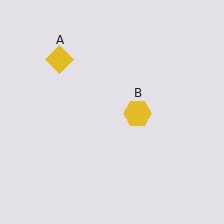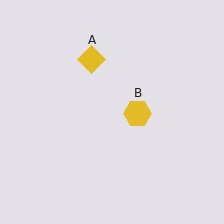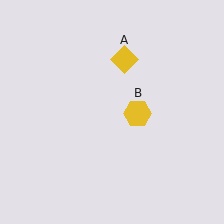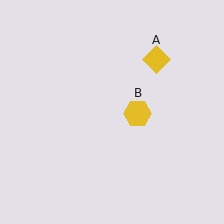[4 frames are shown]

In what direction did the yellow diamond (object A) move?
The yellow diamond (object A) moved right.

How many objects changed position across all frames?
1 object changed position: yellow diamond (object A).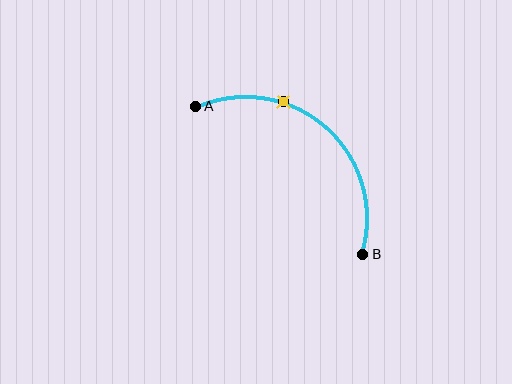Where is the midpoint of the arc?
The arc midpoint is the point on the curve farthest from the straight line joining A and B. It sits above and to the right of that line.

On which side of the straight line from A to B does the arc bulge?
The arc bulges above and to the right of the straight line connecting A and B.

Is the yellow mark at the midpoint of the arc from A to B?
No. The yellow mark lies on the arc but is closer to endpoint A. The arc midpoint would be at the point on the curve equidistant along the arc from both A and B.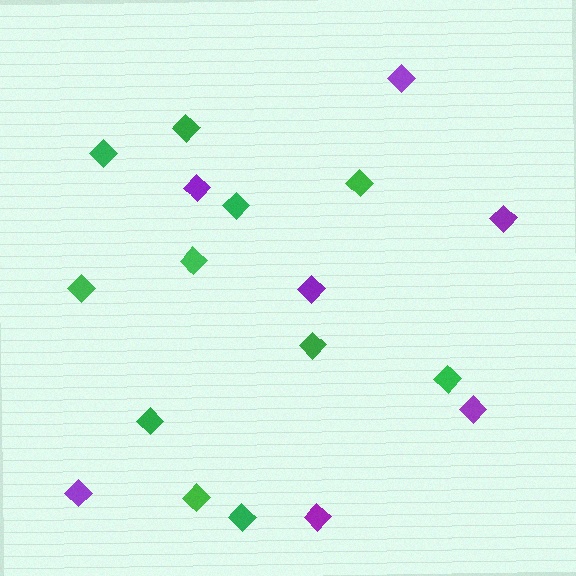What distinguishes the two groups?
There are 2 groups: one group of green diamonds (11) and one group of purple diamonds (7).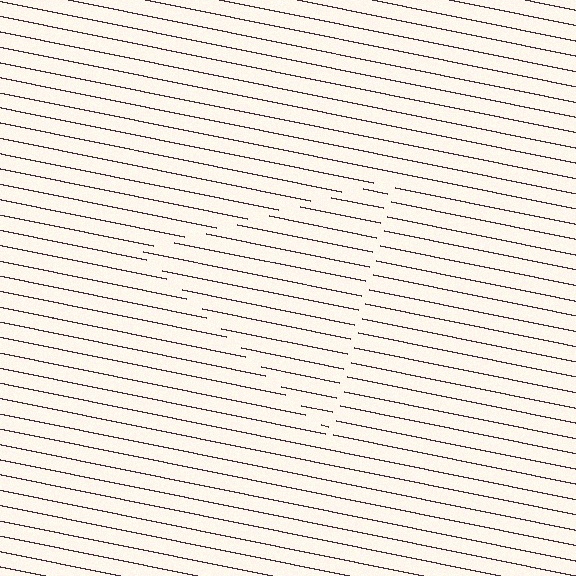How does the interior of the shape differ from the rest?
The interior of the shape contains the same grating, shifted by half a period — the contour is defined by the phase discontinuity where line-ends from the inner and outer gratings abut.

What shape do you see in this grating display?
An illusory triangle. The interior of the shape contains the same grating, shifted by half a period — the contour is defined by the phase discontinuity where line-ends from the inner and outer gratings abut.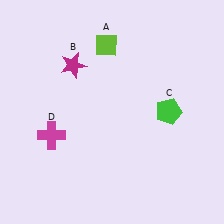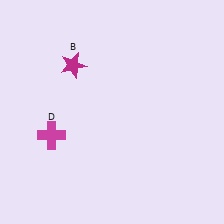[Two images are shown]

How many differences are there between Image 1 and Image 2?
There are 2 differences between the two images.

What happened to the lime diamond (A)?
The lime diamond (A) was removed in Image 2. It was in the top-left area of Image 1.